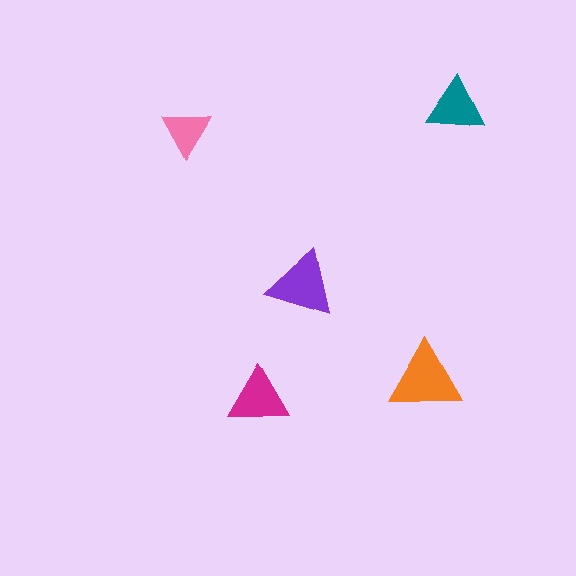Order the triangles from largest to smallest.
the orange one, the purple one, the magenta one, the teal one, the pink one.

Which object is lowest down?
The magenta triangle is bottommost.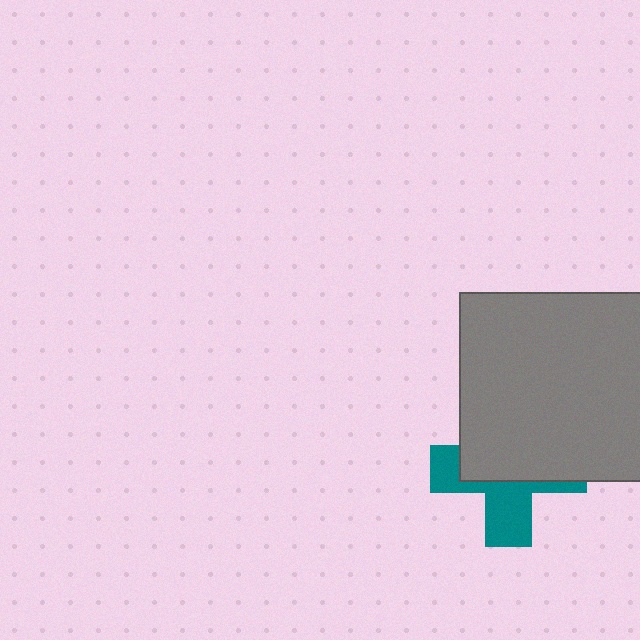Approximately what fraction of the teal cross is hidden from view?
Roughly 57% of the teal cross is hidden behind the gray rectangle.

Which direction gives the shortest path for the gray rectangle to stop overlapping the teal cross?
Moving up gives the shortest separation.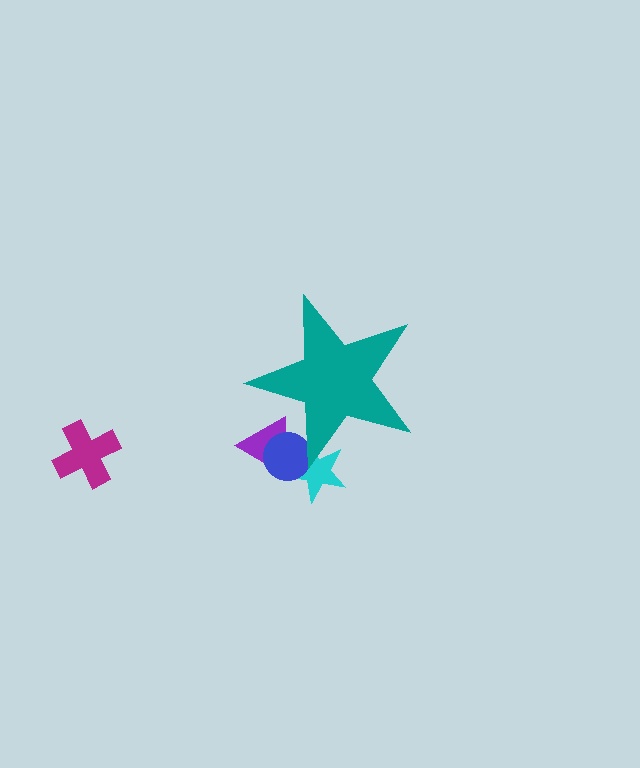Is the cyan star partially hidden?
Yes, the cyan star is partially hidden behind the teal star.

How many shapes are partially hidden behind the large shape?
4 shapes are partially hidden.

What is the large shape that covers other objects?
A teal star.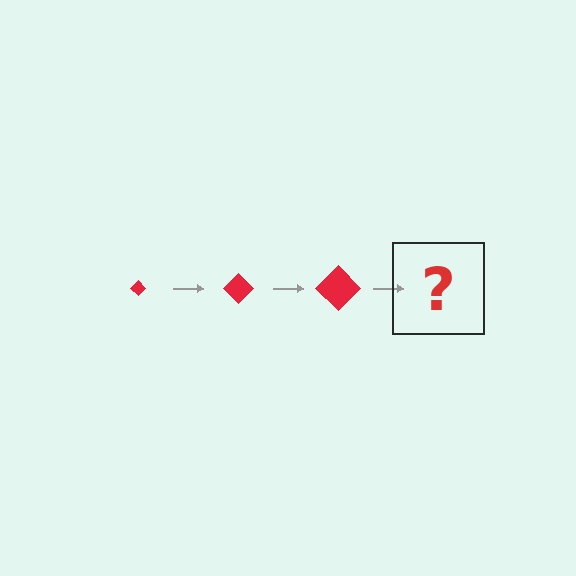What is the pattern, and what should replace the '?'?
The pattern is that the diamond gets progressively larger each step. The '?' should be a red diamond, larger than the previous one.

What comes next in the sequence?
The next element should be a red diamond, larger than the previous one.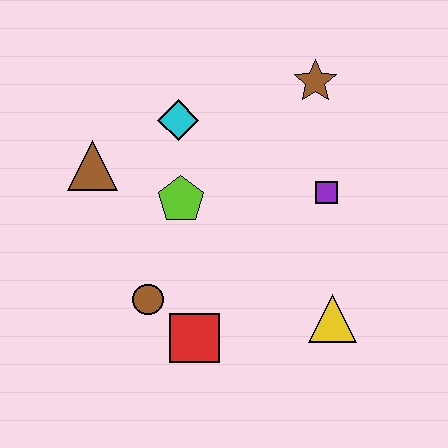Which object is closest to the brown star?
The purple square is closest to the brown star.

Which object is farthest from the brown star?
The red square is farthest from the brown star.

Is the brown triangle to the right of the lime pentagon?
No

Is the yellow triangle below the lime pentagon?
Yes